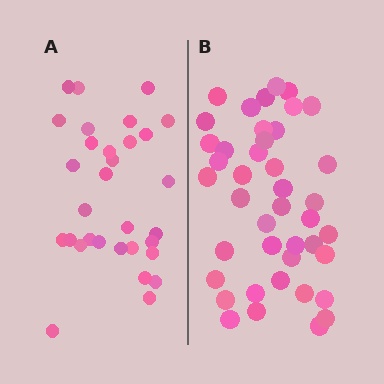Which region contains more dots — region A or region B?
Region B (the right region) has more dots.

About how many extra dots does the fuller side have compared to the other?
Region B has roughly 12 or so more dots than region A.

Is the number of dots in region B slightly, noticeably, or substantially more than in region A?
Region B has noticeably more, but not dramatically so. The ratio is roughly 1.4 to 1.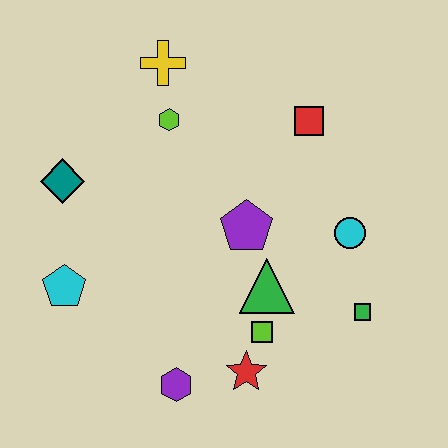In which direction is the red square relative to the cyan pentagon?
The red square is to the right of the cyan pentagon.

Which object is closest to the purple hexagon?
The red star is closest to the purple hexagon.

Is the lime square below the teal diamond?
Yes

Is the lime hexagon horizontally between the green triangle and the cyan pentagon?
Yes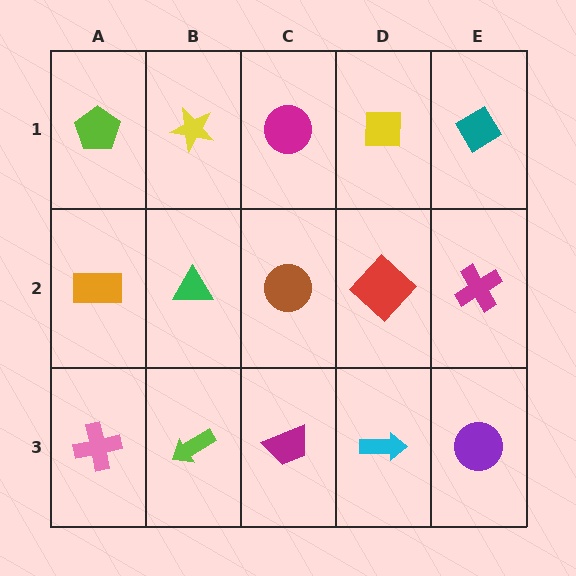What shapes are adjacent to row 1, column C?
A brown circle (row 2, column C), a yellow star (row 1, column B), a yellow square (row 1, column D).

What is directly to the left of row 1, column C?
A yellow star.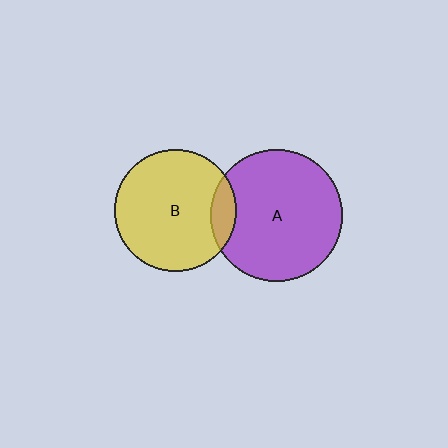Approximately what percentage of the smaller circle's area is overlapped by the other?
Approximately 10%.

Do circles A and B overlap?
Yes.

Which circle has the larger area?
Circle A (purple).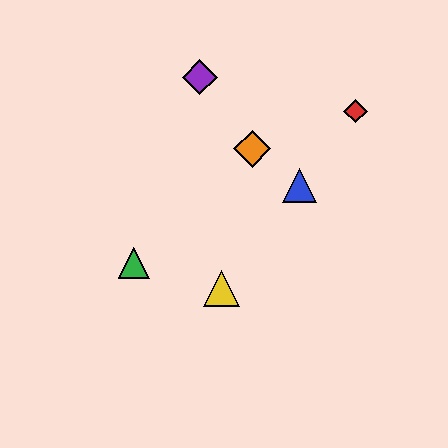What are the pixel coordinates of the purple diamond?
The purple diamond is at (200, 77).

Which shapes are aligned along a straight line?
The red diamond, the blue triangle, the yellow triangle are aligned along a straight line.